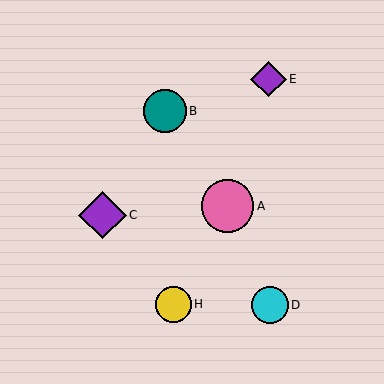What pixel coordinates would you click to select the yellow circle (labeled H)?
Click at (173, 304) to select the yellow circle H.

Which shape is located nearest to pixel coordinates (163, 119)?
The teal circle (labeled B) at (165, 111) is nearest to that location.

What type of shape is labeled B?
Shape B is a teal circle.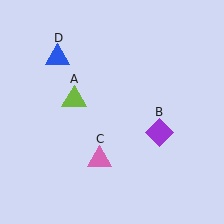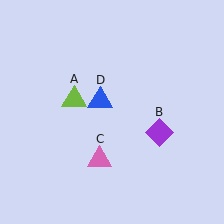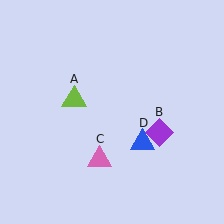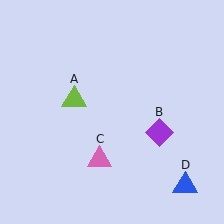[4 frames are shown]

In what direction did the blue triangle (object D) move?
The blue triangle (object D) moved down and to the right.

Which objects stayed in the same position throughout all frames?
Lime triangle (object A) and purple diamond (object B) and pink triangle (object C) remained stationary.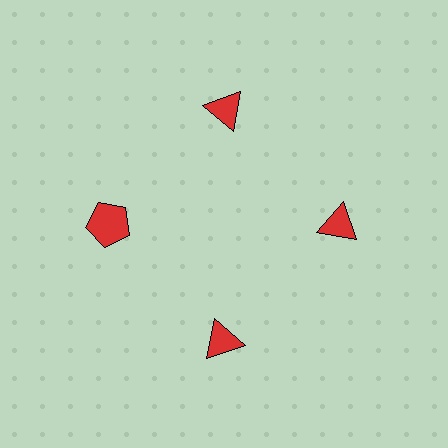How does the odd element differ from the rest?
It has a different shape: pentagon instead of triangle.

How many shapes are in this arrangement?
There are 4 shapes arranged in a ring pattern.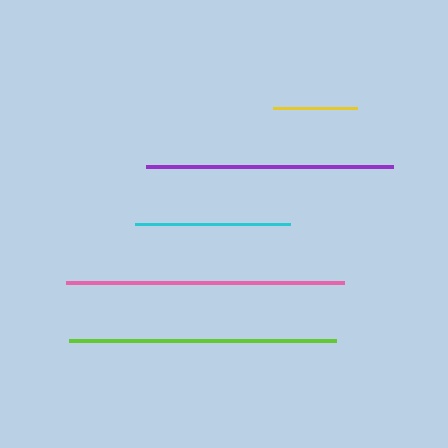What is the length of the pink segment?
The pink segment is approximately 279 pixels long.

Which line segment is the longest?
The pink line is the longest at approximately 279 pixels.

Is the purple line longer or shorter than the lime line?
The lime line is longer than the purple line.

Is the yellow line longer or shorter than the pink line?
The pink line is longer than the yellow line.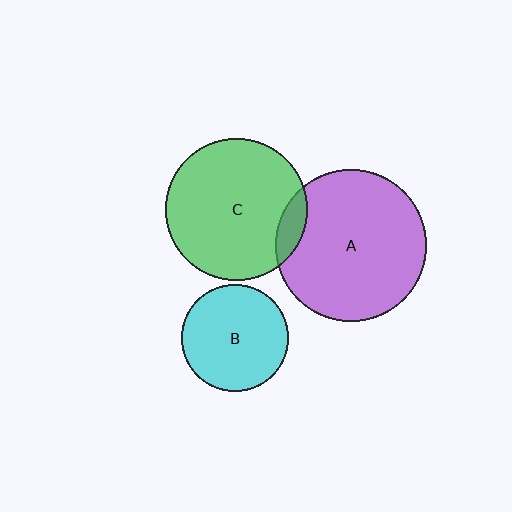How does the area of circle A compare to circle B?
Approximately 2.0 times.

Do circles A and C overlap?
Yes.